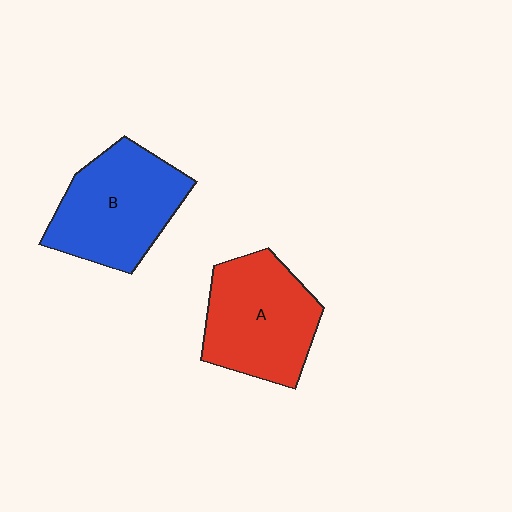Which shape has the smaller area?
Shape A (red).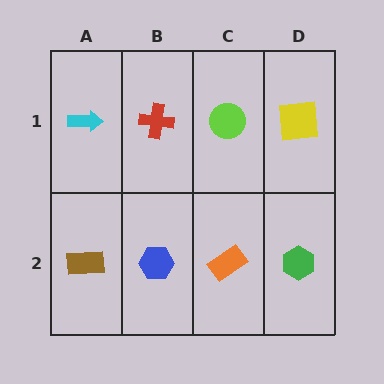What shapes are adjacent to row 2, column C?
A lime circle (row 1, column C), a blue hexagon (row 2, column B), a green hexagon (row 2, column D).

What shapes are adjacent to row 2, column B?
A red cross (row 1, column B), a brown rectangle (row 2, column A), an orange rectangle (row 2, column C).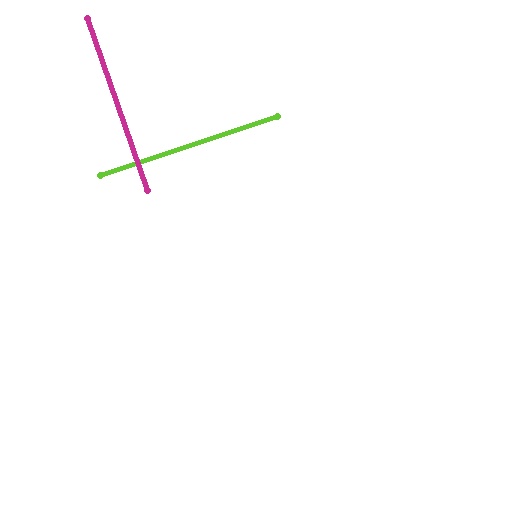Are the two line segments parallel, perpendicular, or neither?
Perpendicular — they meet at approximately 89°.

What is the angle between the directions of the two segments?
Approximately 89 degrees.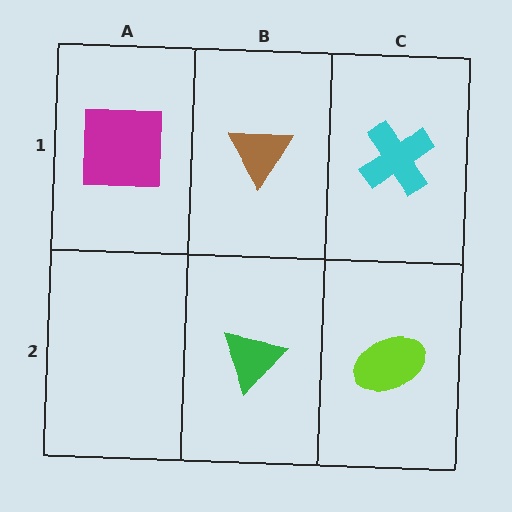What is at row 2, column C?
A lime ellipse.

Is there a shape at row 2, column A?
No, that cell is empty.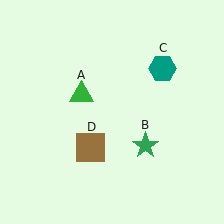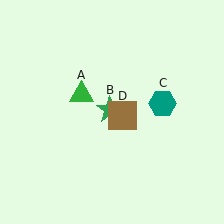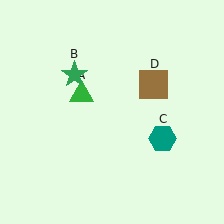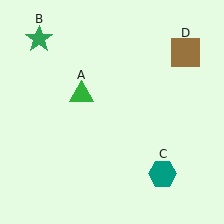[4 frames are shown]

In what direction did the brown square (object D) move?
The brown square (object D) moved up and to the right.